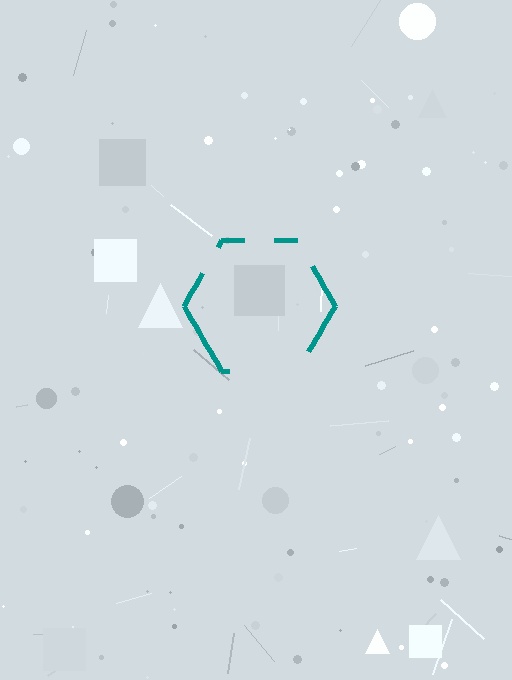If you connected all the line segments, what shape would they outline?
They would outline a hexagon.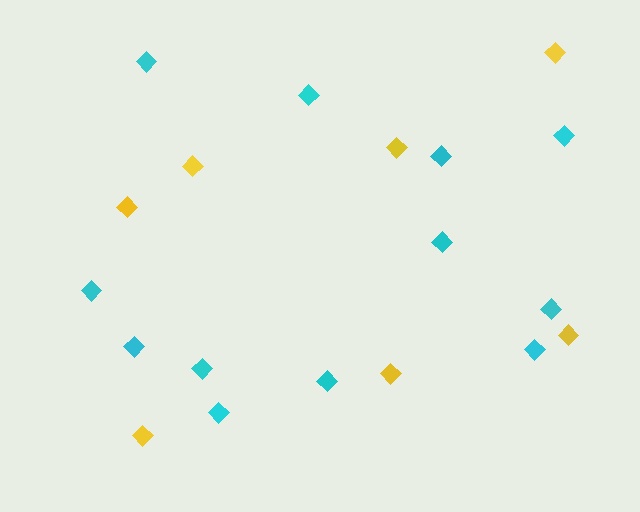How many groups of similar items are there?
There are 2 groups: one group of yellow diamonds (7) and one group of cyan diamonds (12).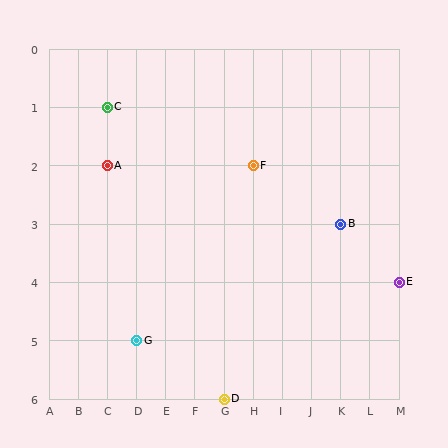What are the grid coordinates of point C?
Point C is at grid coordinates (C, 1).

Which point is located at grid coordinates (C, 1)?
Point C is at (C, 1).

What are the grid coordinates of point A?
Point A is at grid coordinates (C, 2).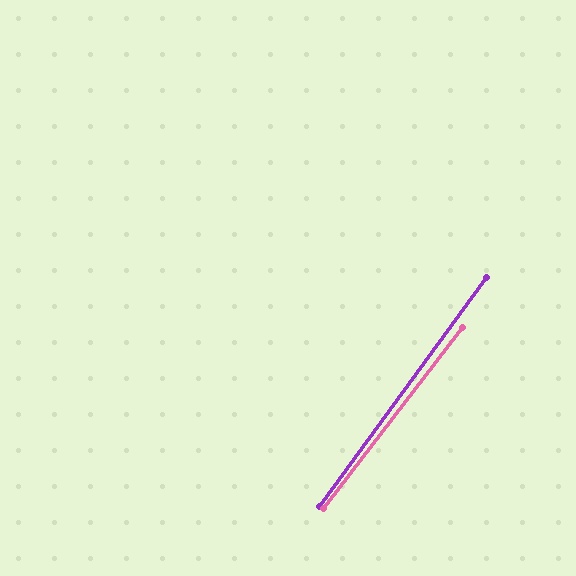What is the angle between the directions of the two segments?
Approximately 1 degree.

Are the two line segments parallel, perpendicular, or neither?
Parallel — their directions differ by only 1.3°.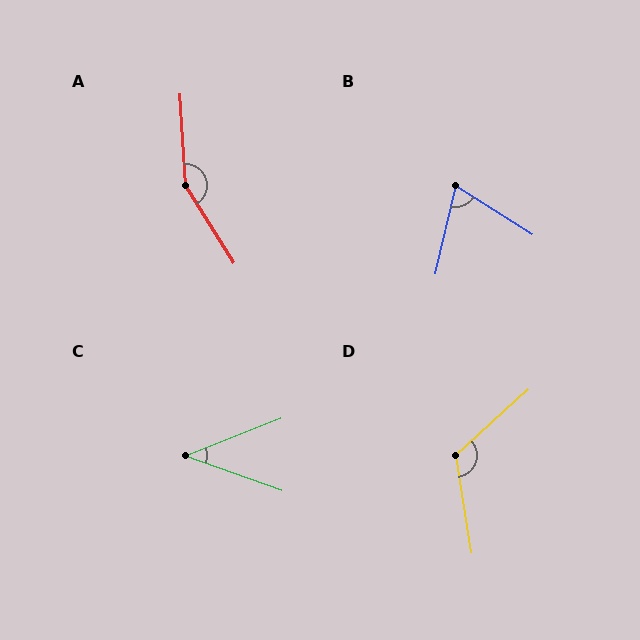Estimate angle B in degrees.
Approximately 71 degrees.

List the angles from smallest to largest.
C (41°), B (71°), D (123°), A (151°).